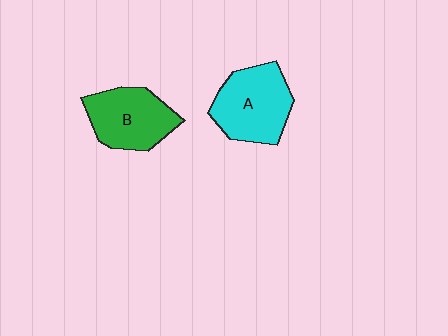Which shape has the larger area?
Shape A (cyan).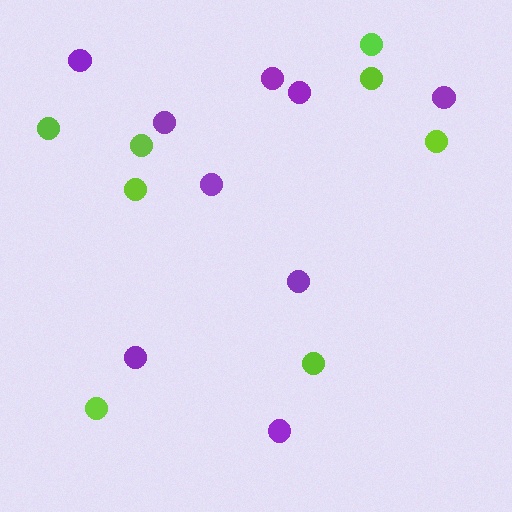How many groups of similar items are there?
There are 2 groups: one group of lime circles (8) and one group of purple circles (9).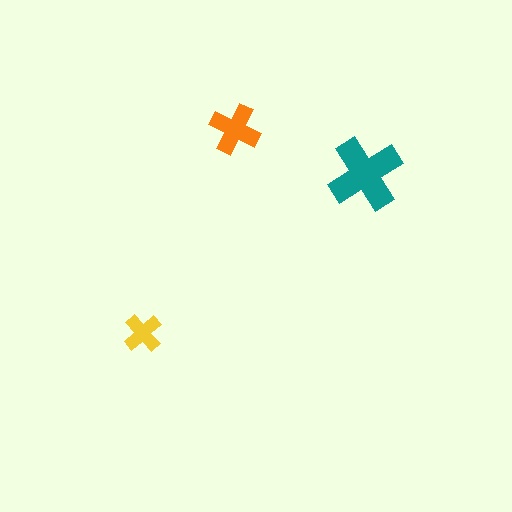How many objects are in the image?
There are 3 objects in the image.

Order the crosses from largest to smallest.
the teal one, the orange one, the yellow one.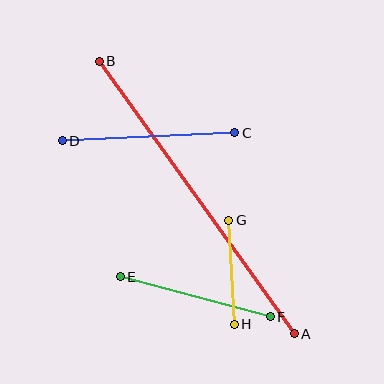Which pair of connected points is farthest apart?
Points A and B are farthest apart.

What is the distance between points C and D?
The distance is approximately 173 pixels.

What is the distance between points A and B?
The distance is approximately 335 pixels.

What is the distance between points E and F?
The distance is approximately 155 pixels.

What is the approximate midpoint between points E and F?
The midpoint is at approximately (195, 297) pixels.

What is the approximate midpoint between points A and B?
The midpoint is at approximately (197, 197) pixels.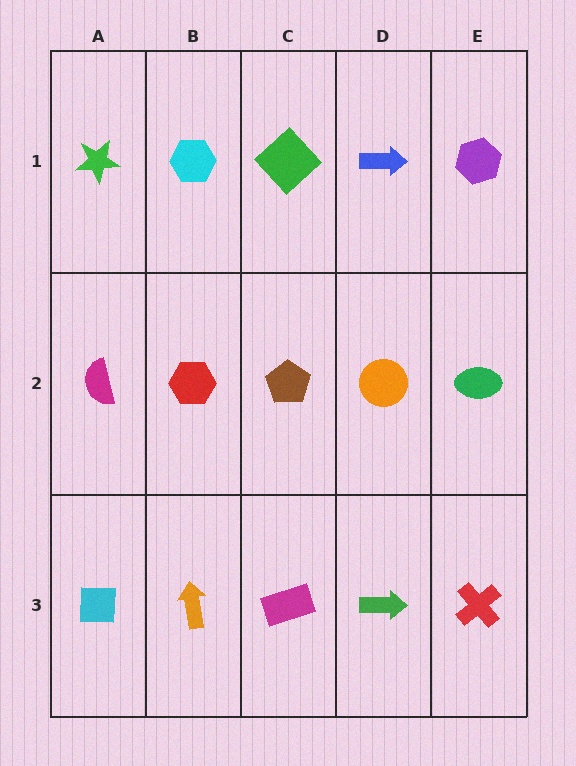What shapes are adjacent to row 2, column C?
A green diamond (row 1, column C), a magenta rectangle (row 3, column C), a red hexagon (row 2, column B), an orange circle (row 2, column D).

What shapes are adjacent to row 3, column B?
A red hexagon (row 2, column B), a cyan square (row 3, column A), a magenta rectangle (row 3, column C).